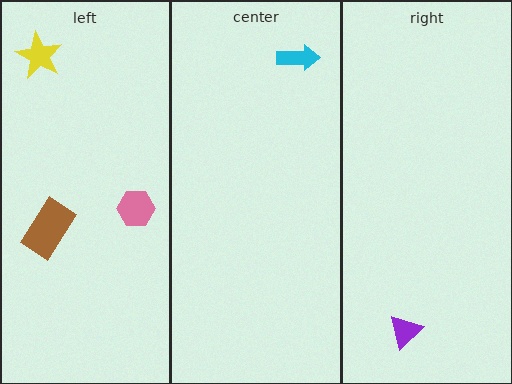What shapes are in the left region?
The yellow star, the brown rectangle, the pink hexagon.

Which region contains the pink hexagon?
The left region.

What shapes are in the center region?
The cyan arrow.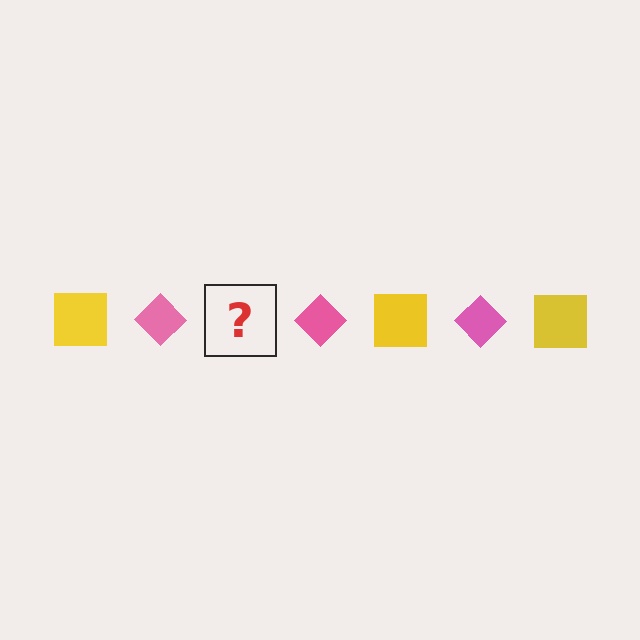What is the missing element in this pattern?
The missing element is a yellow square.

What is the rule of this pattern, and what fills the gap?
The rule is that the pattern alternates between yellow square and pink diamond. The gap should be filled with a yellow square.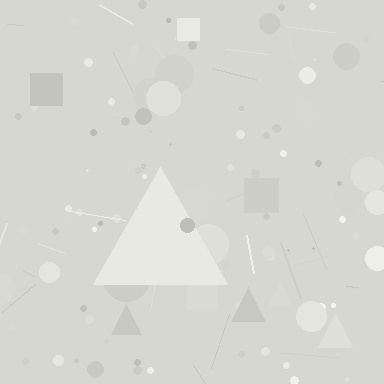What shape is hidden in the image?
A triangle is hidden in the image.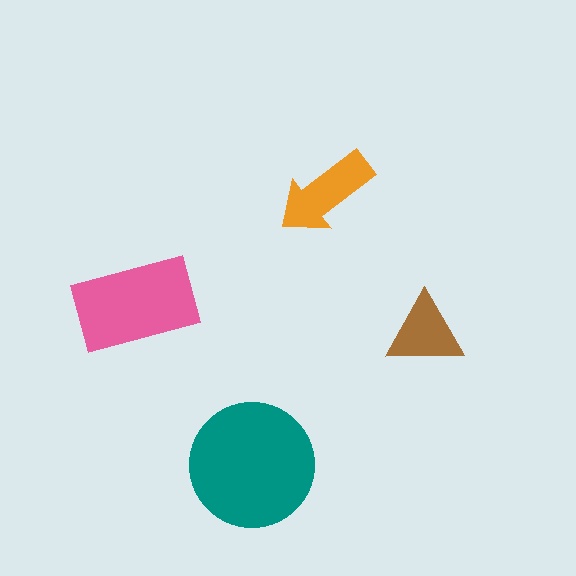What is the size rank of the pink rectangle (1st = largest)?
2nd.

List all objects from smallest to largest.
The brown triangle, the orange arrow, the pink rectangle, the teal circle.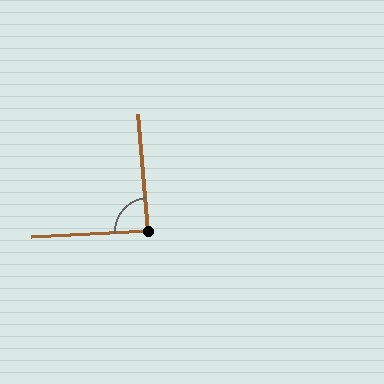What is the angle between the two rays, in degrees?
Approximately 88 degrees.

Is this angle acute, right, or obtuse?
It is approximately a right angle.